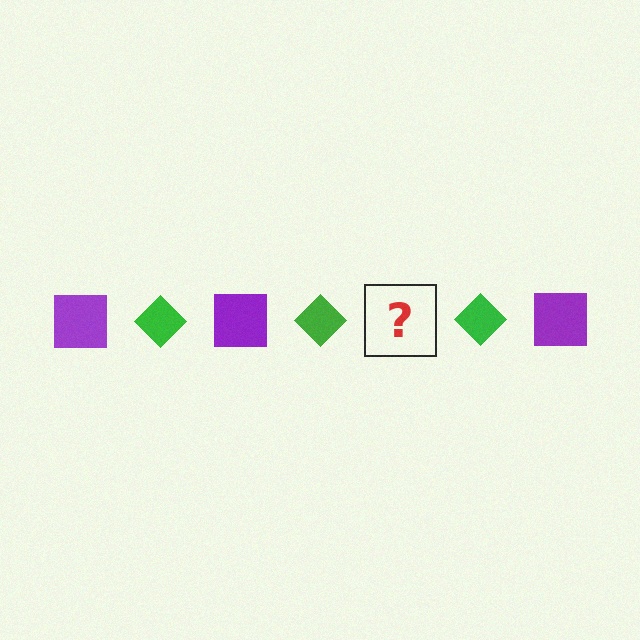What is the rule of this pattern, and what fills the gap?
The rule is that the pattern alternates between purple square and green diamond. The gap should be filled with a purple square.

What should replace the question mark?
The question mark should be replaced with a purple square.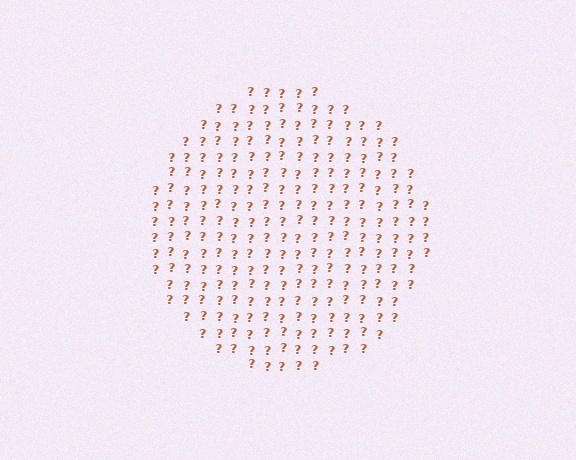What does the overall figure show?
The overall figure shows a circle.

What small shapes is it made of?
It is made of small question marks.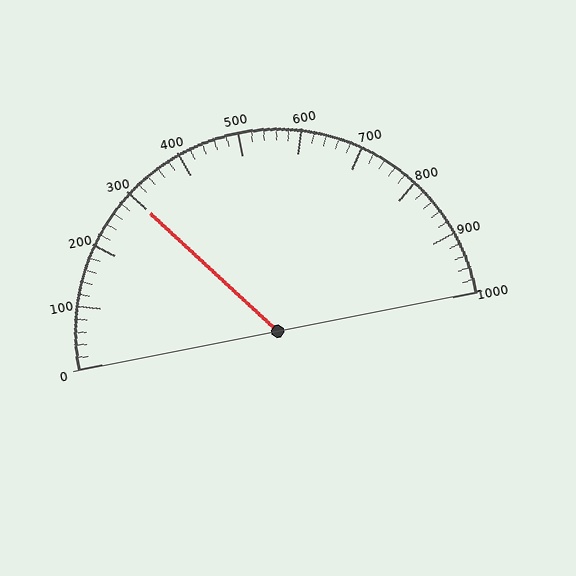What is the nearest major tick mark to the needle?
The nearest major tick mark is 300.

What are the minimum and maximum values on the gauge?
The gauge ranges from 0 to 1000.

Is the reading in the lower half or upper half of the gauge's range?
The reading is in the lower half of the range (0 to 1000).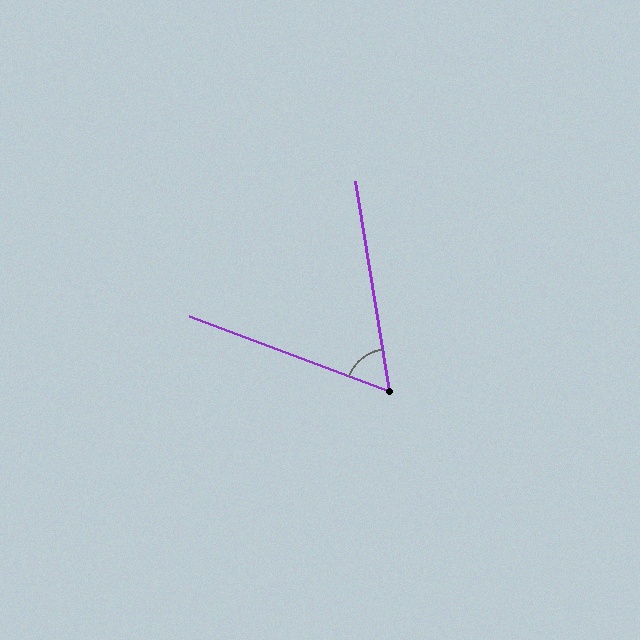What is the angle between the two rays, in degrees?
Approximately 60 degrees.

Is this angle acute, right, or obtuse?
It is acute.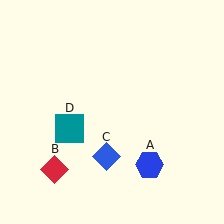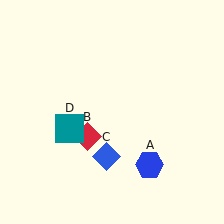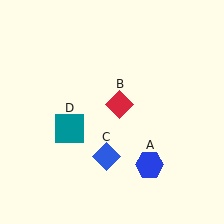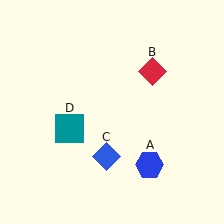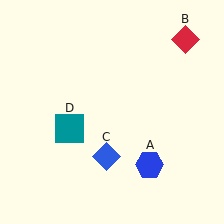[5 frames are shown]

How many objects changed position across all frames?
1 object changed position: red diamond (object B).